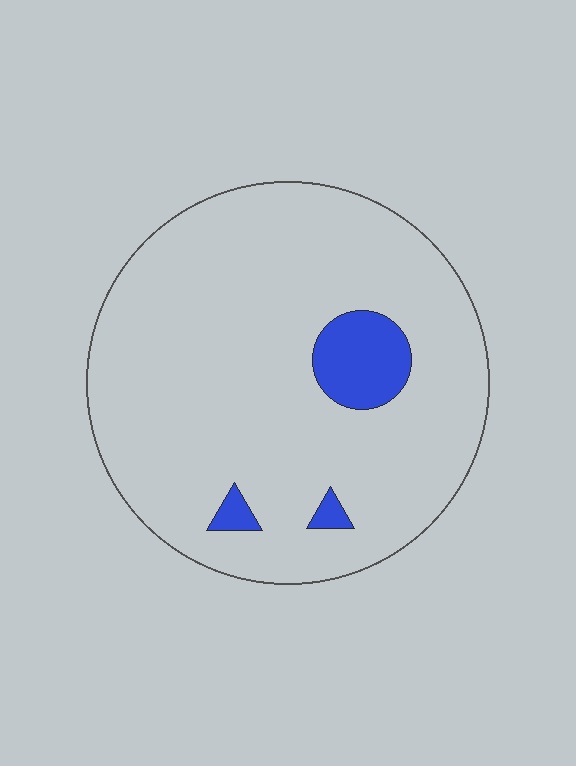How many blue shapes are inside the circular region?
3.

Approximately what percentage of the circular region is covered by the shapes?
Approximately 10%.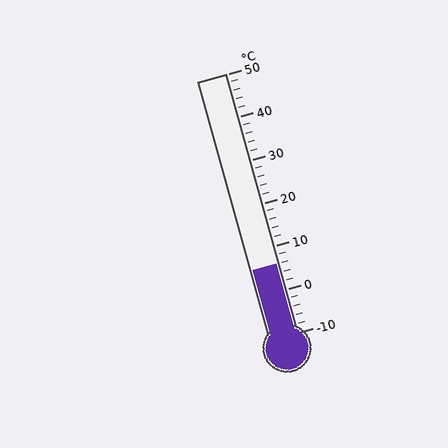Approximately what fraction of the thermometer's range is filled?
The thermometer is filled to approximately 25% of its range.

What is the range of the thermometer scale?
The thermometer scale ranges from -10°C to 50°C.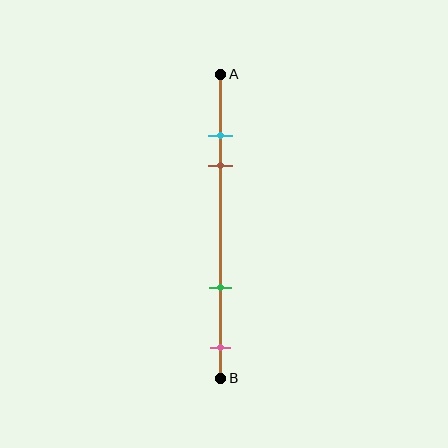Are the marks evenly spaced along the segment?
No, the marks are not evenly spaced.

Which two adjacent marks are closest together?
The cyan and brown marks are the closest adjacent pair.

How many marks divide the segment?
There are 4 marks dividing the segment.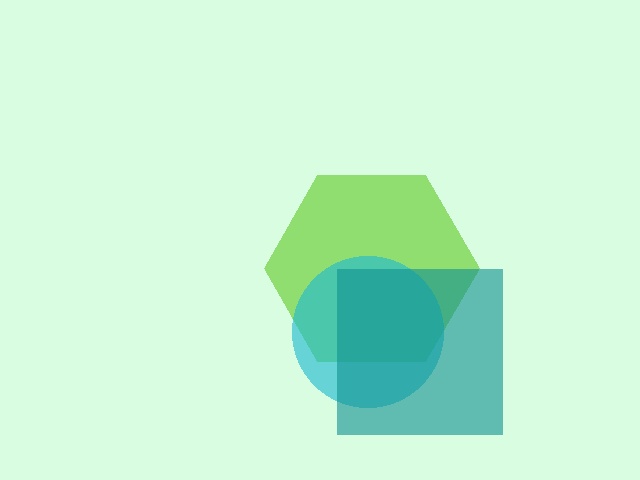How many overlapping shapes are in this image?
There are 3 overlapping shapes in the image.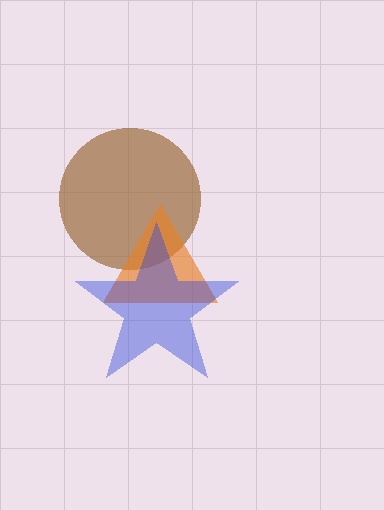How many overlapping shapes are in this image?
There are 3 overlapping shapes in the image.